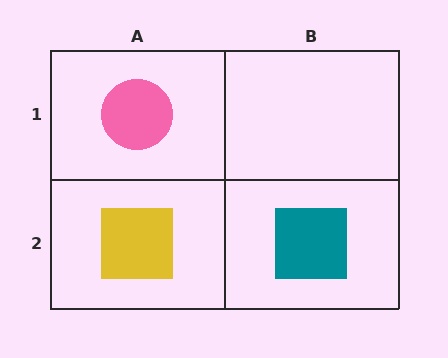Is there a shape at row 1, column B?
No, that cell is empty.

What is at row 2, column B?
A teal square.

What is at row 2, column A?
A yellow square.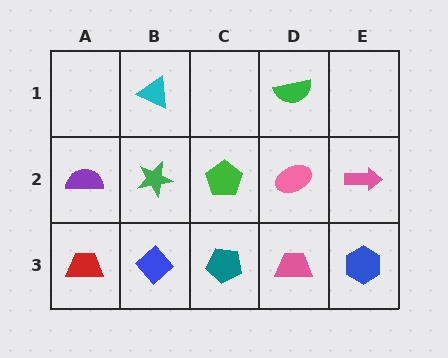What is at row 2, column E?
A pink arrow.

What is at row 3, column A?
A red trapezoid.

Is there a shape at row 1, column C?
No, that cell is empty.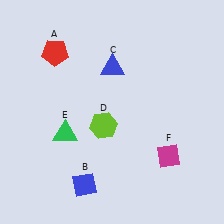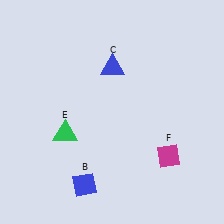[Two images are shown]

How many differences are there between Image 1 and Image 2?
There are 2 differences between the two images.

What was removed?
The lime hexagon (D), the red pentagon (A) were removed in Image 2.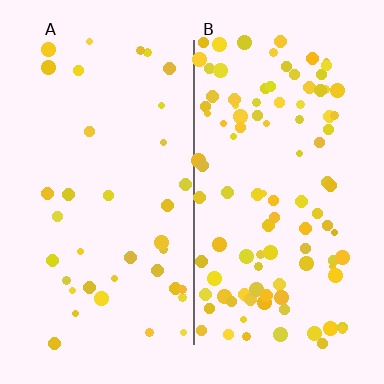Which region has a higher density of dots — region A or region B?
B (the right).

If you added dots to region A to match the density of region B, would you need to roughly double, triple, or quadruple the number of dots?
Approximately triple.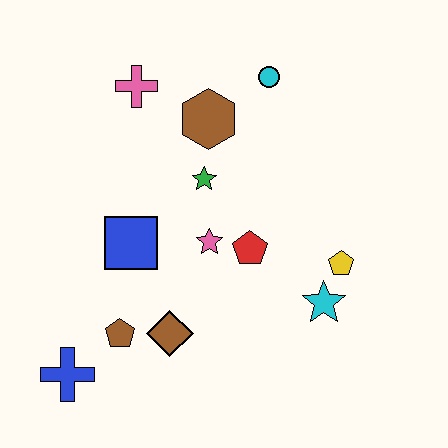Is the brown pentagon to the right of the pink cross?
No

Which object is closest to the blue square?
The pink star is closest to the blue square.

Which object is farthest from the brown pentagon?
The cyan circle is farthest from the brown pentagon.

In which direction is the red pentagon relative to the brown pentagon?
The red pentagon is to the right of the brown pentagon.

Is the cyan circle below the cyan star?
No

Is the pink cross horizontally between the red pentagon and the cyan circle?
No